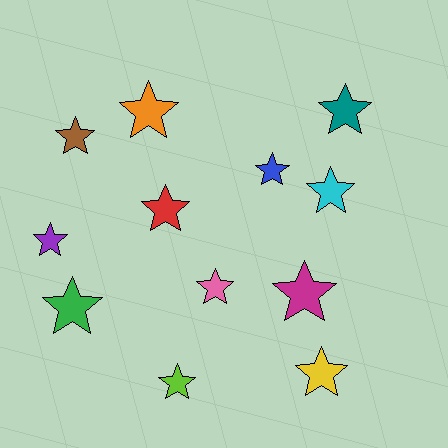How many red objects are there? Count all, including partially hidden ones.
There is 1 red object.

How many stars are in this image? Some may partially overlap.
There are 12 stars.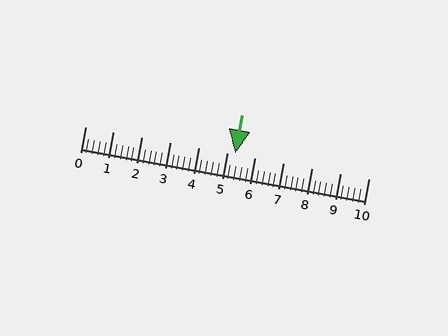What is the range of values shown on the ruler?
The ruler shows values from 0 to 10.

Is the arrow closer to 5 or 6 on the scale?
The arrow is closer to 5.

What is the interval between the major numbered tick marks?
The major tick marks are spaced 1 units apart.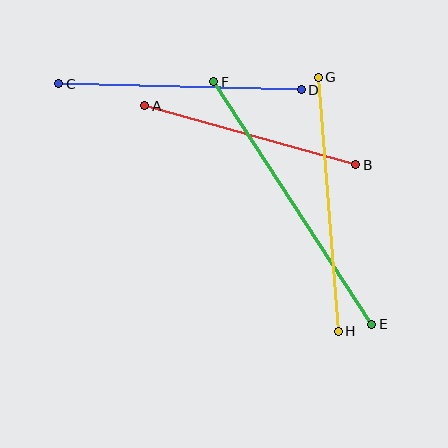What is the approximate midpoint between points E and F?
The midpoint is at approximately (293, 203) pixels.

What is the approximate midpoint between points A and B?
The midpoint is at approximately (250, 135) pixels.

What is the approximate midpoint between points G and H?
The midpoint is at approximately (328, 204) pixels.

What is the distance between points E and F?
The distance is approximately 290 pixels.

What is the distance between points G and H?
The distance is approximately 255 pixels.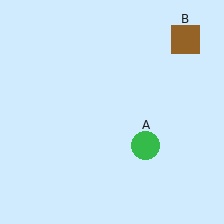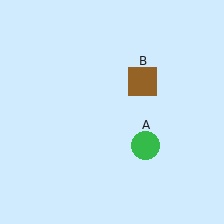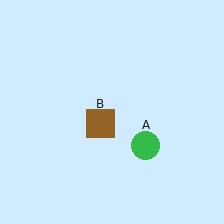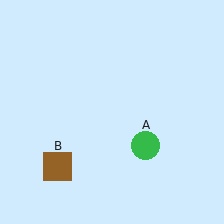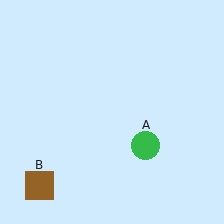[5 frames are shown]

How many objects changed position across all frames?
1 object changed position: brown square (object B).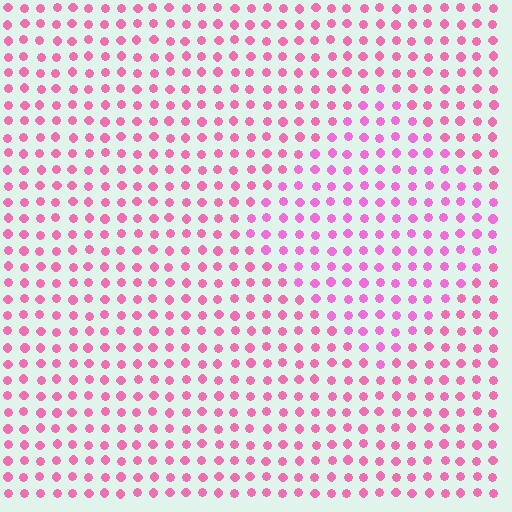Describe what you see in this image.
The image is filled with small pink elements in a uniform arrangement. A diamond-shaped region is visible where the elements are tinted to a slightly different hue, forming a subtle color boundary.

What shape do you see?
I see a diamond.